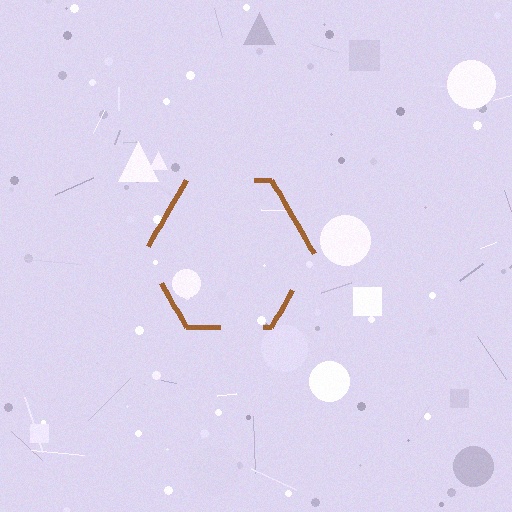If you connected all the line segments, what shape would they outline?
They would outline a hexagon.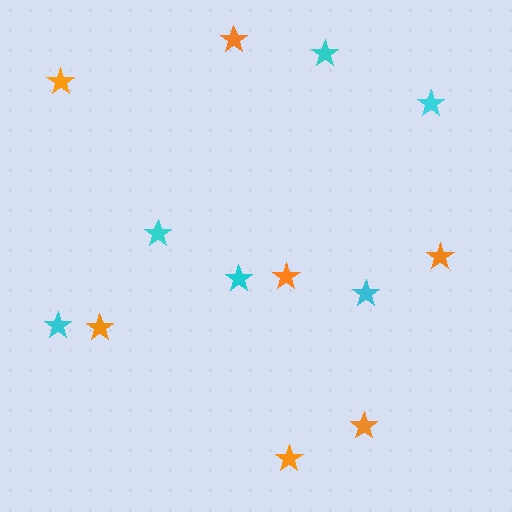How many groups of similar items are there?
There are 2 groups: one group of cyan stars (6) and one group of orange stars (7).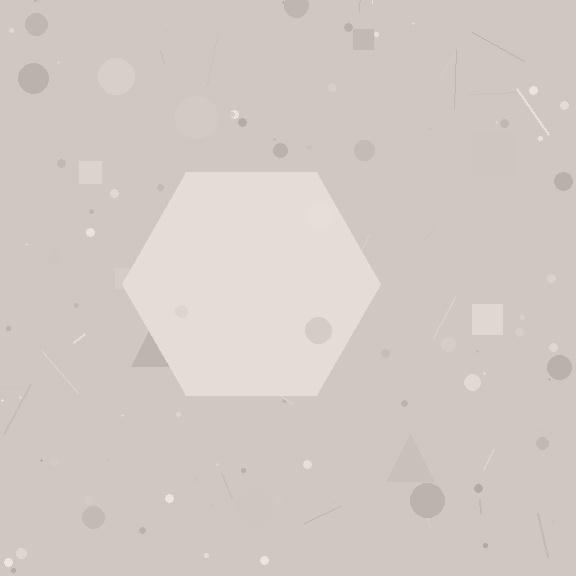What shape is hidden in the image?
A hexagon is hidden in the image.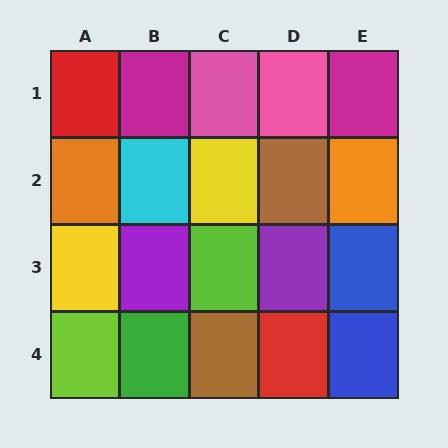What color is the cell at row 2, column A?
Orange.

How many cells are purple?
2 cells are purple.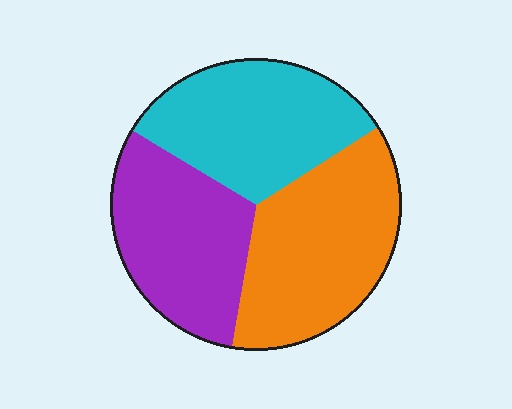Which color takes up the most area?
Orange, at roughly 35%.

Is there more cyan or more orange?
Orange.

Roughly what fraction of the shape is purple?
Purple takes up between a quarter and a half of the shape.